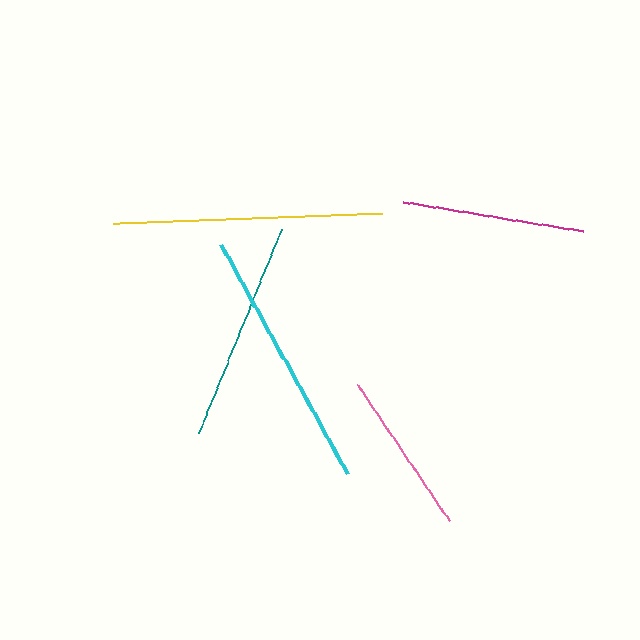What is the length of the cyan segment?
The cyan segment is approximately 262 pixels long.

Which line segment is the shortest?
The pink line is the shortest at approximately 164 pixels.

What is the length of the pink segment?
The pink segment is approximately 164 pixels long.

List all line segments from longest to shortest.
From longest to shortest: yellow, cyan, teal, magenta, pink.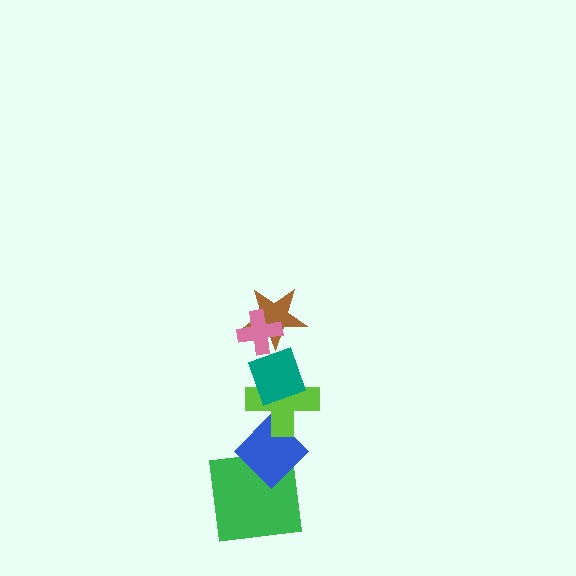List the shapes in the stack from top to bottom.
From top to bottom: the pink cross, the brown star, the teal diamond, the lime cross, the blue diamond, the green square.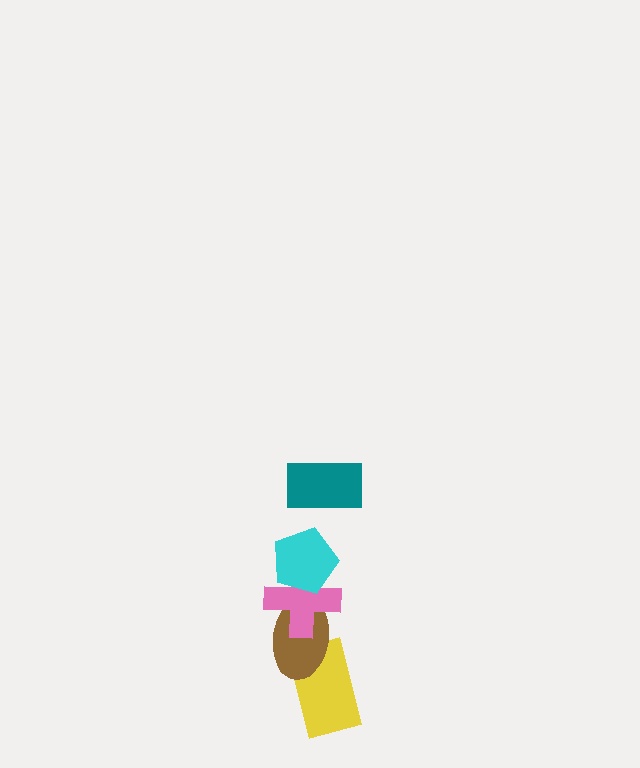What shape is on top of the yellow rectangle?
The brown ellipse is on top of the yellow rectangle.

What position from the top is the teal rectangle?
The teal rectangle is 1st from the top.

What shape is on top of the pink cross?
The cyan pentagon is on top of the pink cross.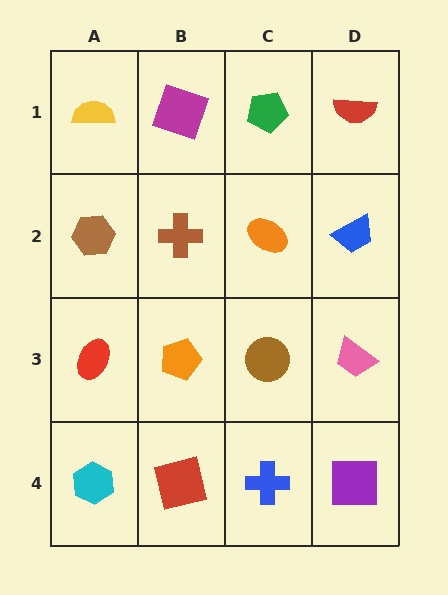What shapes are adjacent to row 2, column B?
A magenta square (row 1, column B), an orange pentagon (row 3, column B), a brown hexagon (row 2, column A), an orange ellipse (row 2, column C).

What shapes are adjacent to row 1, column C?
An orange ellipse (row 2, column C), a magenta square (row 1, column B), a red semicircle (row 1, column D).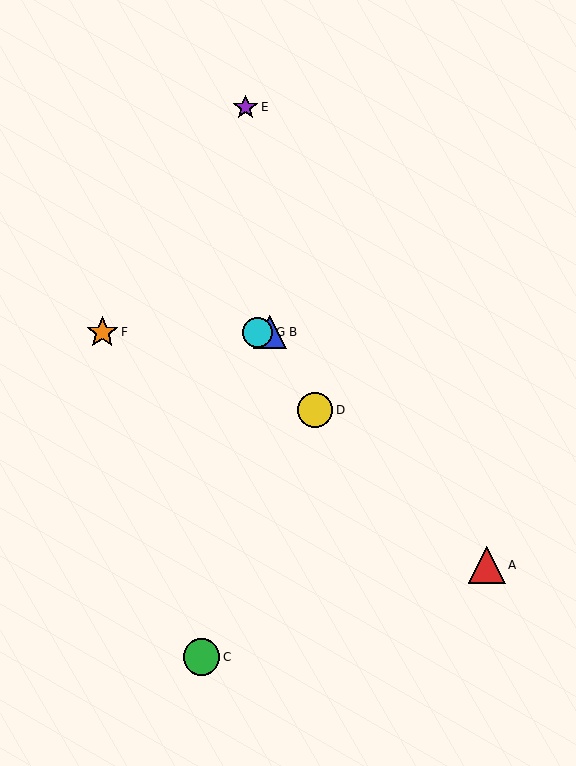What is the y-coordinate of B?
Object B is at y≈332.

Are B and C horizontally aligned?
No, B is at y≈332 and C is at y≈657.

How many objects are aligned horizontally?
3 objects (B, F, G) are aligned horizontally.